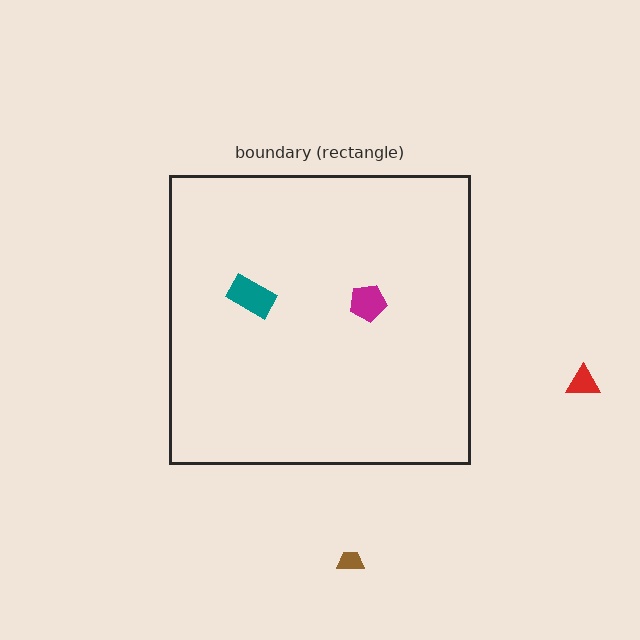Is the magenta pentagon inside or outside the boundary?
Inside.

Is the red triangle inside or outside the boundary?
Outside.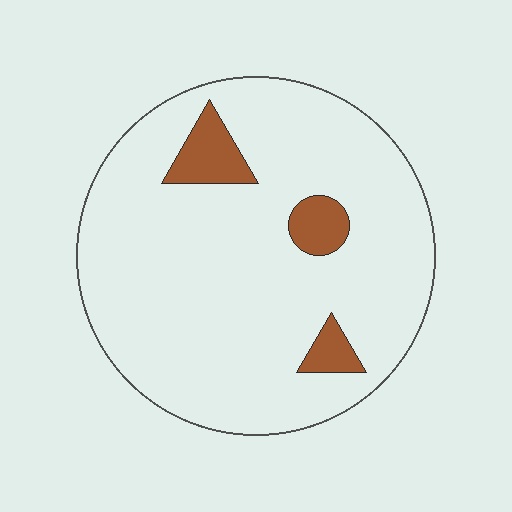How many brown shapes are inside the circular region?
3.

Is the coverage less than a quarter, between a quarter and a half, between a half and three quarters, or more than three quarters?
Less than a quarter.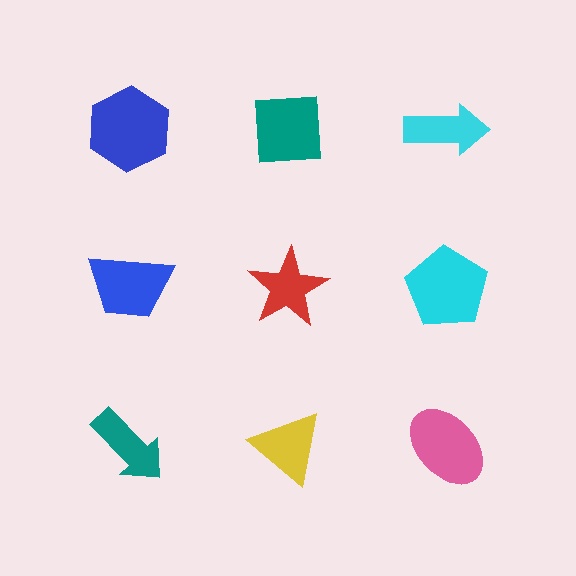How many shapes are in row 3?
3 shapes.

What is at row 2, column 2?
A red star.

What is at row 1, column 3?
A cyan arrow.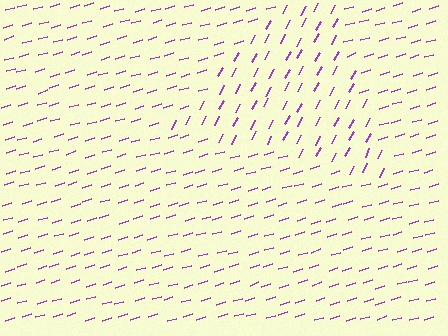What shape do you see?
I see a triangle.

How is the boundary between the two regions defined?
The boundary is defined purely by a change in line orientation (approximately 45 degrees difference). All lines are the same color and thickness.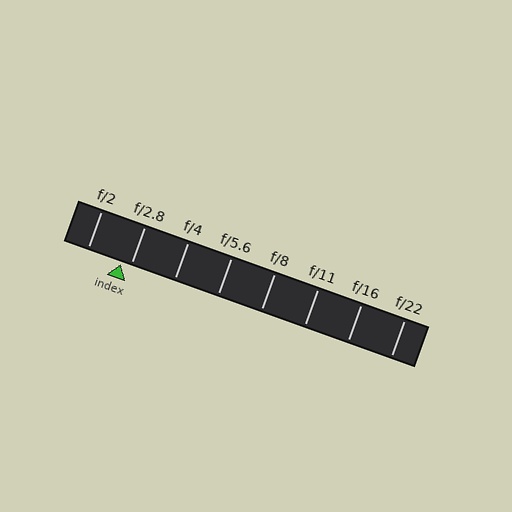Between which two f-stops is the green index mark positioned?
The index mark is between f/2 and f/2.8.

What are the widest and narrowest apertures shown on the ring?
The widest aperture shown is f/2 and the narrowest is f/22.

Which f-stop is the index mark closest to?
The index mark is closest to f/2.8.